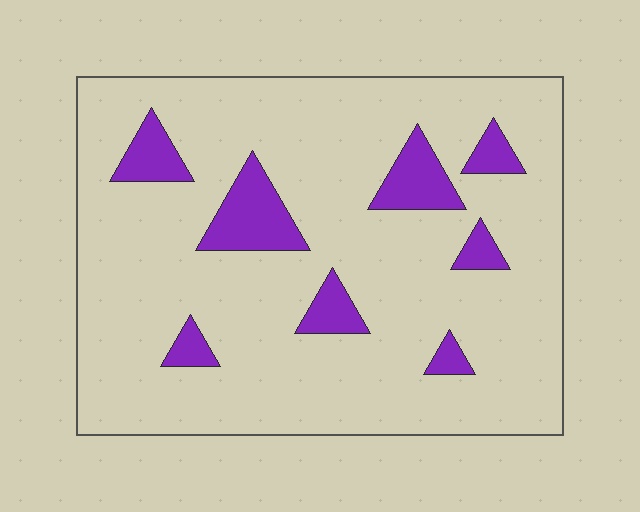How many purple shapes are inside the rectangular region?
8.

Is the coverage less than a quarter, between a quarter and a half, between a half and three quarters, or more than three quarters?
Less than a quarter.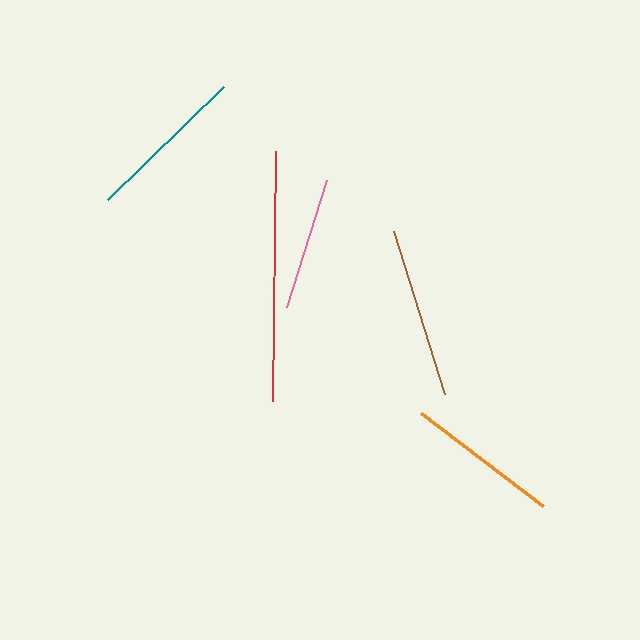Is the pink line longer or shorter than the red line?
The red line is longer than the pink line.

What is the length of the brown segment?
The brown segment is approximately 171 pixels long.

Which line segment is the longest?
The red line is the longest at approximately 250 pixels.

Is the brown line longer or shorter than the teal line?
The brown line is longer than the teal line.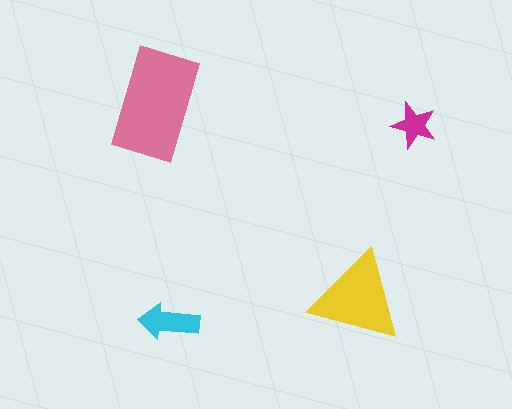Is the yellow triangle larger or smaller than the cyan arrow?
Larger.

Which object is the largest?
The pink rectangle.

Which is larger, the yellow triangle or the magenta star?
The yellow triangle.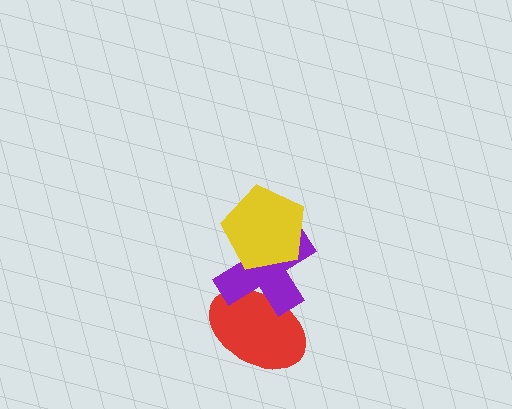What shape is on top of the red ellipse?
The purple cross is on top of the red ellipse.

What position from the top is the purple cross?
The purple cross is 2nd from the top.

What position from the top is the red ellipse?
The red ellipse is 3rd from the top.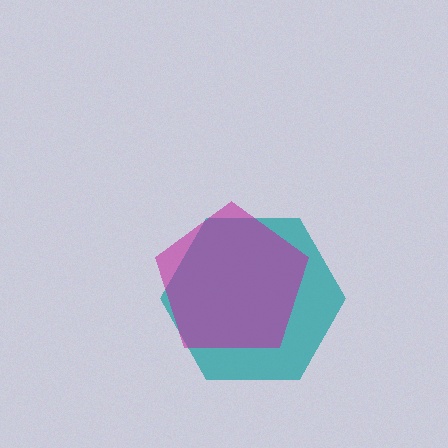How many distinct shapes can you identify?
There are 2 distinct shapes: a teal hexagon, a magenta pentagon.